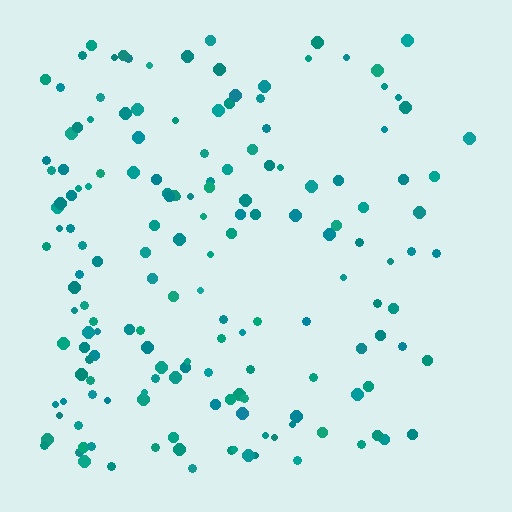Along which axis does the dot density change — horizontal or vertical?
Horizontal.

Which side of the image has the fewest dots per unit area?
The right.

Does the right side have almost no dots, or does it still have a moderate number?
Still a moderate number, just noticeably fewer than the left.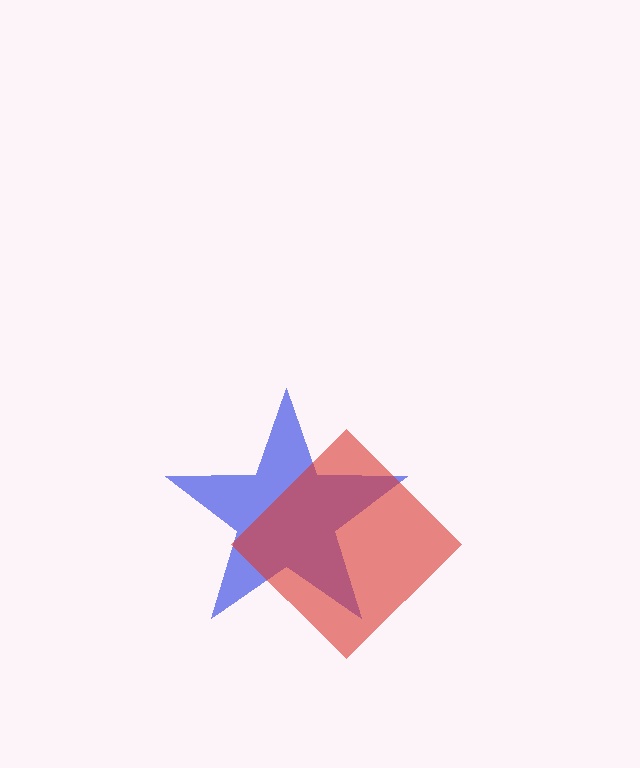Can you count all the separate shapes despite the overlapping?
Yes, there are 2 separate shapes.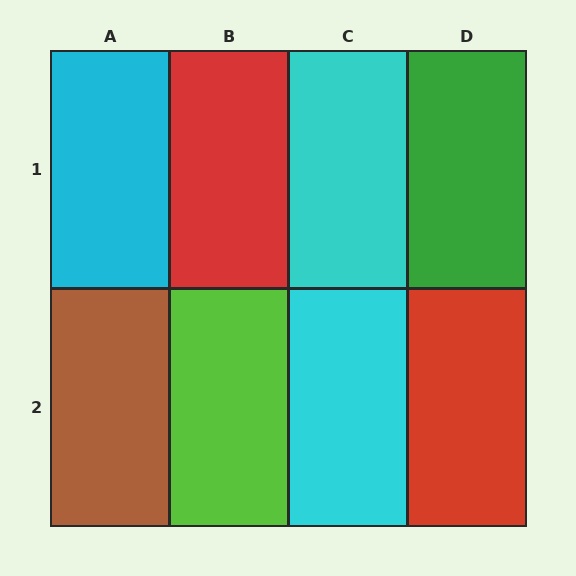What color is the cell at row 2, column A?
Brown.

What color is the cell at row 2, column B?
Lime.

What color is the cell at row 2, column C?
Cyan.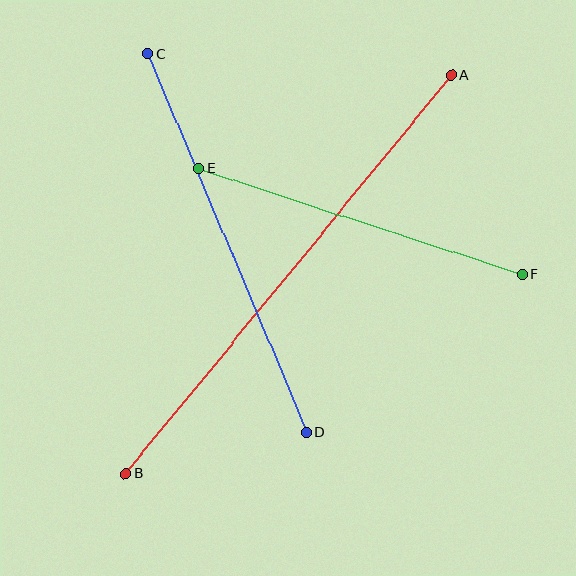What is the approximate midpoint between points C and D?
The midpoint is at approximately (227, 243) pixels.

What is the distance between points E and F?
The distance is approximately 340 pixels.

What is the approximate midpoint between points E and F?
The midpoint is at approximately (360, 221) pixels.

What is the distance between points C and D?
The distance is approximately 410 pixels.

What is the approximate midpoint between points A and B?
The midpoint is at approximately (288, 274) pixels.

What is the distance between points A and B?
The distance is approximately 515 pixels.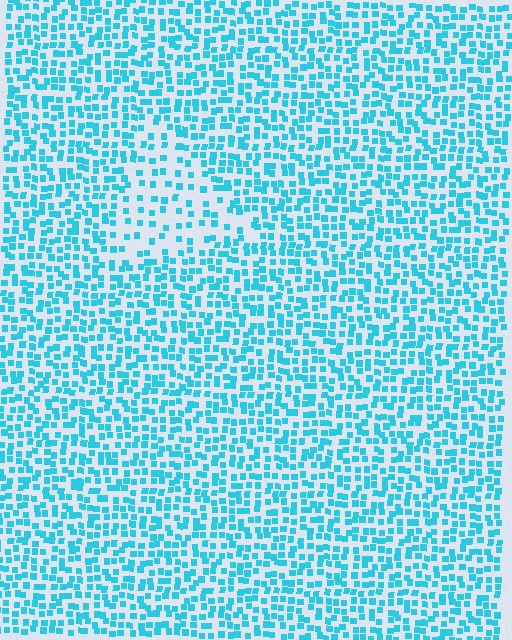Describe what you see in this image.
The image contains small cyan elements arranged at two different densities. A triangle-shaped region is visible where the elements are less densely packed than the surrounding area.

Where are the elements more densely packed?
The elements are more densely packed outside the triangle boundary.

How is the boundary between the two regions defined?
The boundary is defined by a change in element density (approximately 2.1x ratio). All elements are the same color, size, and shape.